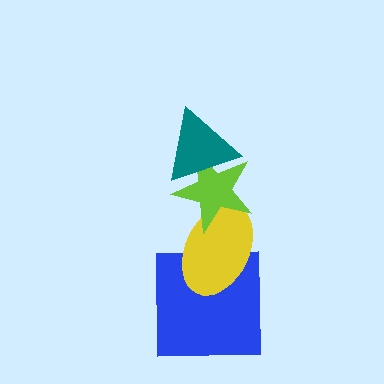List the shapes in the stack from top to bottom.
From top to bottom: the teal triangle, the lime star, the yellow ellipse, the blue square.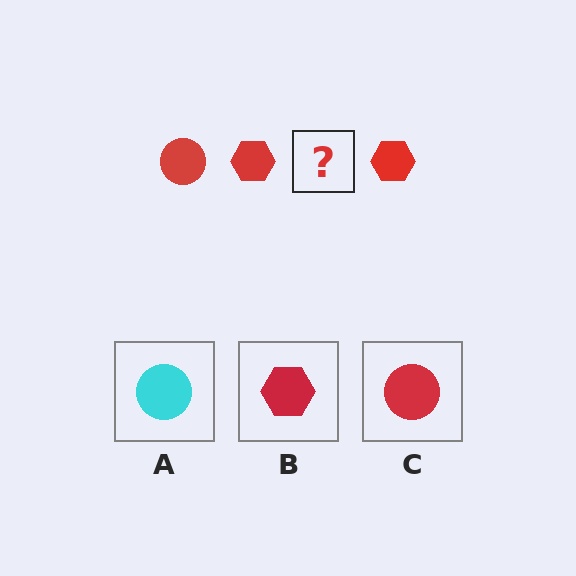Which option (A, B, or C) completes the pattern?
C.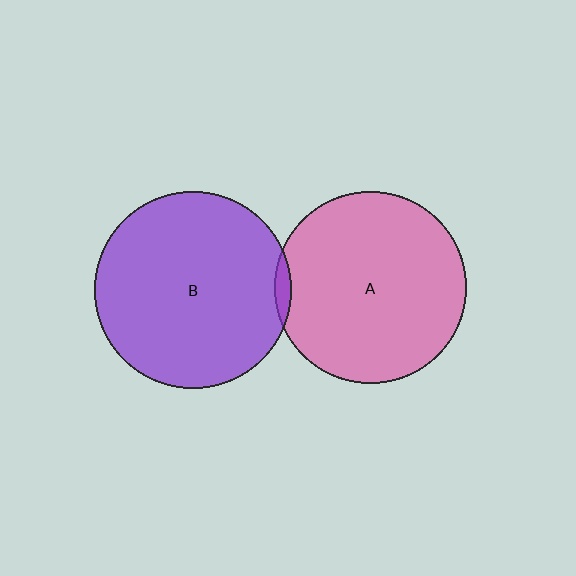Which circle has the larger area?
Circle B (purple).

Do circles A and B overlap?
Yes.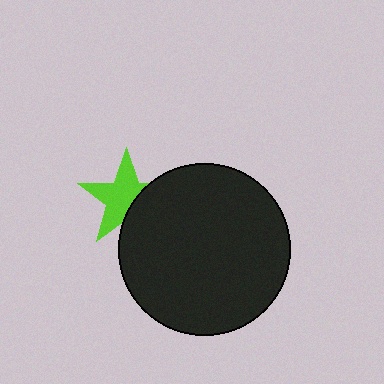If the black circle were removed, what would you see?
You would see the complete lime star.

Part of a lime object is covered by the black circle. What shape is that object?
It is a star.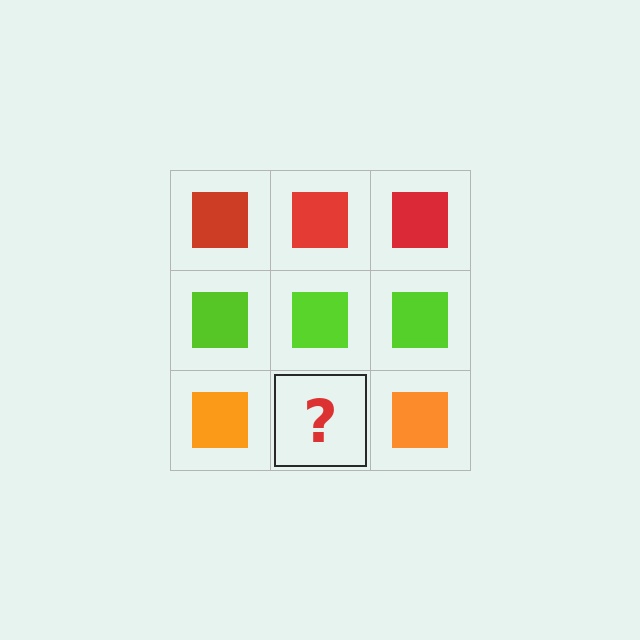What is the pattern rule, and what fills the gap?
The rule is that each row has a consistent color. The gap should be filled with an orange square.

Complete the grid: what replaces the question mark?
The question mark should be replaced with an orange square.